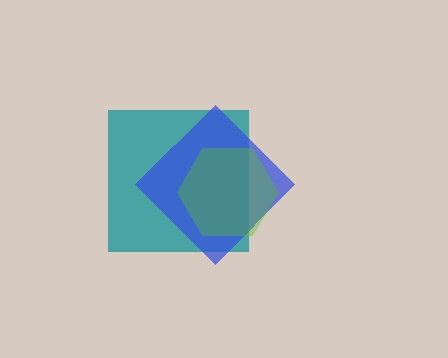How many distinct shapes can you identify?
There are 3 distinct shapes: a teal square, a blue diamond, a lime hexagon.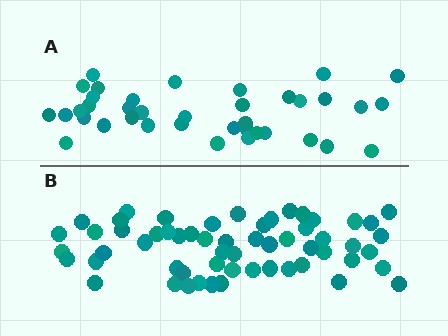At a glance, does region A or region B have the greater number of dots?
Region B (the bottom region) has more dots.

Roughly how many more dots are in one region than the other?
Region B has approximately 20 more dots than region A.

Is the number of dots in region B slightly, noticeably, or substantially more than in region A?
Region B has substantially more. The ratio is roughly 1.5 to 1.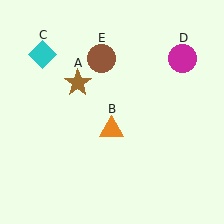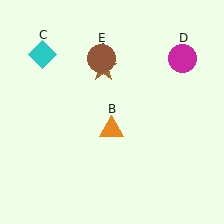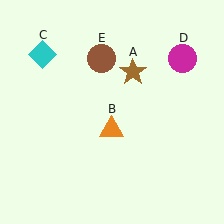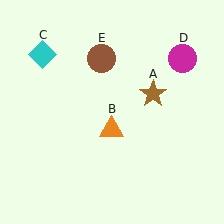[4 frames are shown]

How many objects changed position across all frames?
1 object changed position: brown star (object A).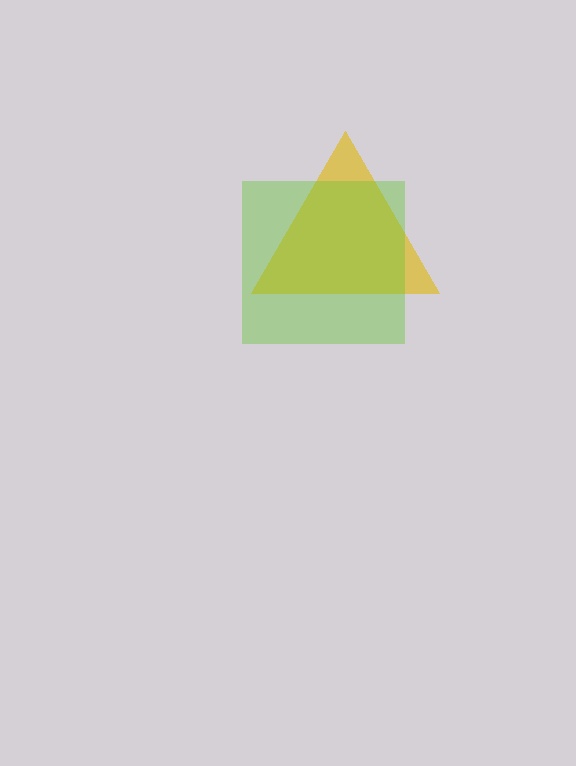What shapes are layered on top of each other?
The layered shapes are: a yellow triangle, a lime square.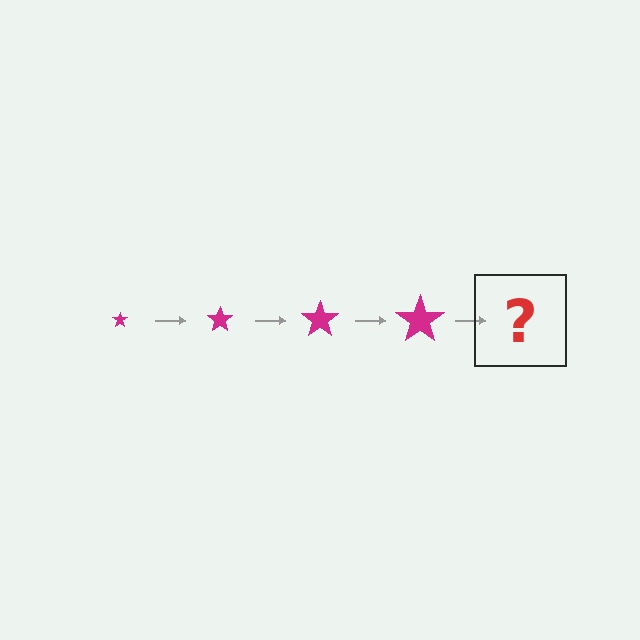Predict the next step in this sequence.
The next step is a magenta star, larger than the previous one.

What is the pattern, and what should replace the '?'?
The pattern is that the star gets progressively larger each step. The '?' should be a magenta star, larger than the previous one.